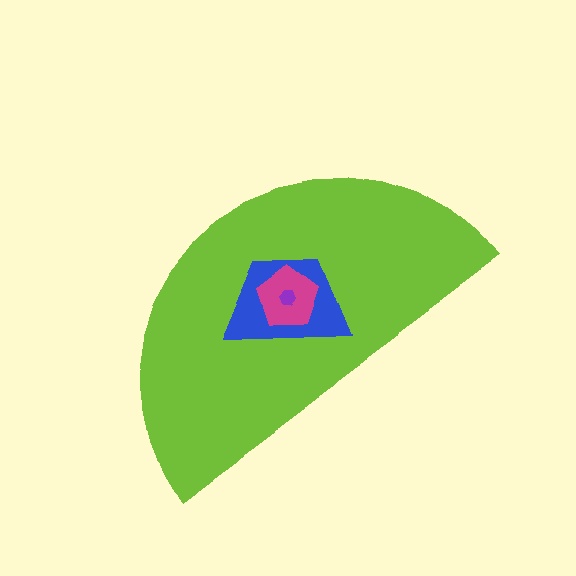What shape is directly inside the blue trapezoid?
The magenta pentagon.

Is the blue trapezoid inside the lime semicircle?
Yes.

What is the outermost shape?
The lime semicircle.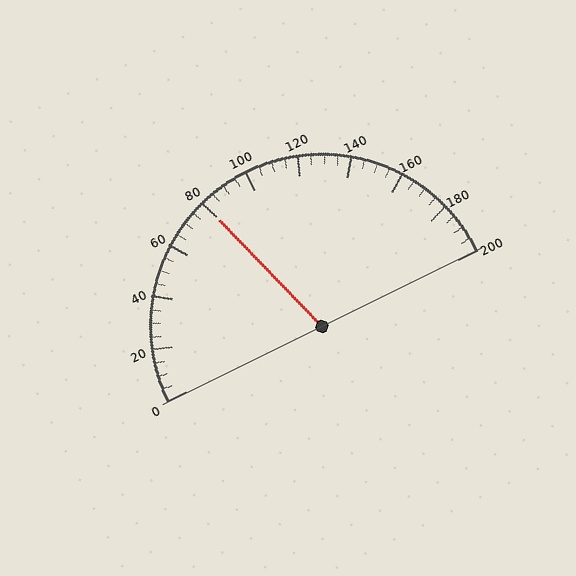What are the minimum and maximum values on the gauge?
The gauge ranges from 0 to 200.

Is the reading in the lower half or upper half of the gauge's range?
The reading is in the lower half of the range (0 to 200).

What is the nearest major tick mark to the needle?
The nearest major tick mark is 80.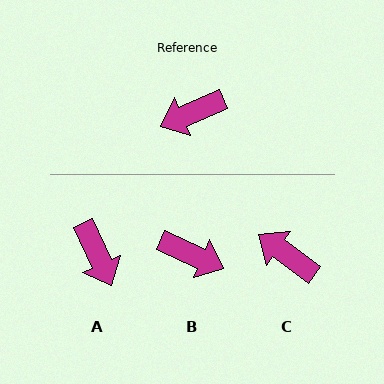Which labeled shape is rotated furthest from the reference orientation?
B, about 132 degrees away.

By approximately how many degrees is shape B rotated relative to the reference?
Approximately 132 degrees counter-clockwise.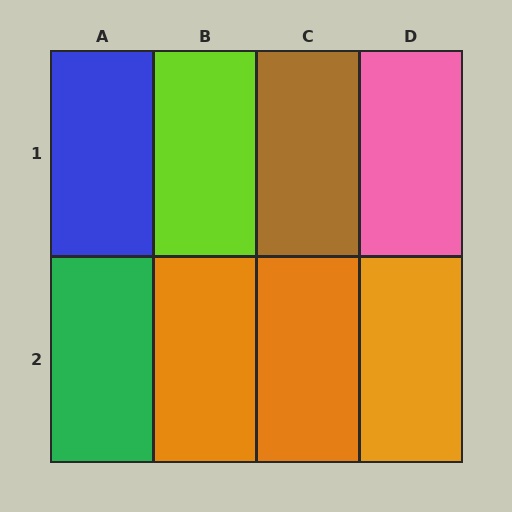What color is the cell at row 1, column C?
Brown.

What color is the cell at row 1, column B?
Lime.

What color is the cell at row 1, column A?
Blue.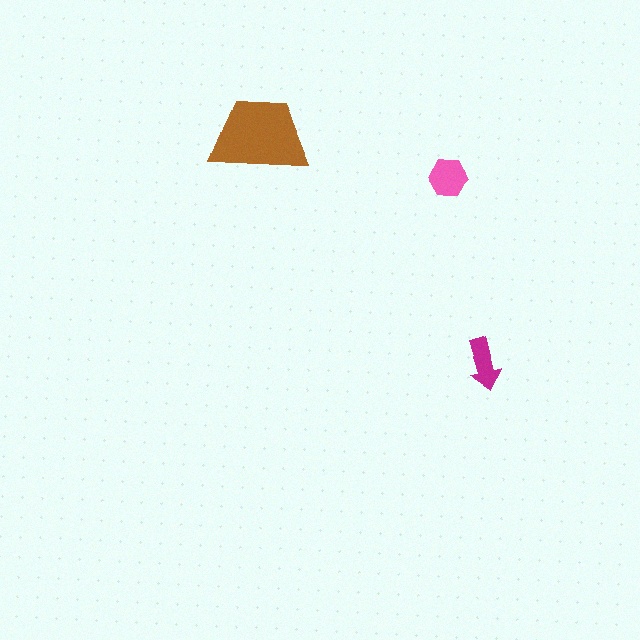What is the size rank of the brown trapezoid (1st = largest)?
1st.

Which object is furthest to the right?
The magenta arrow is rightmost.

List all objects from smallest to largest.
The magenta arrow, the pink hexagon, the brown trapezoid.